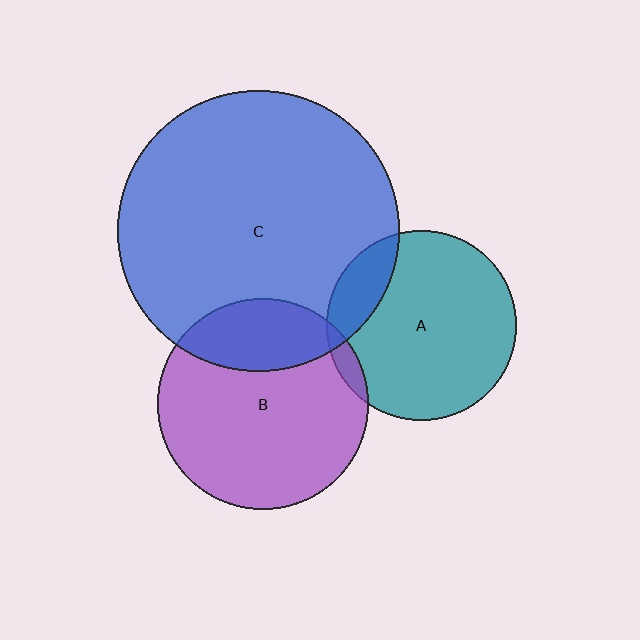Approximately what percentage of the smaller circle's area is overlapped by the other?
Approximately 25%.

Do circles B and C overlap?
Yes.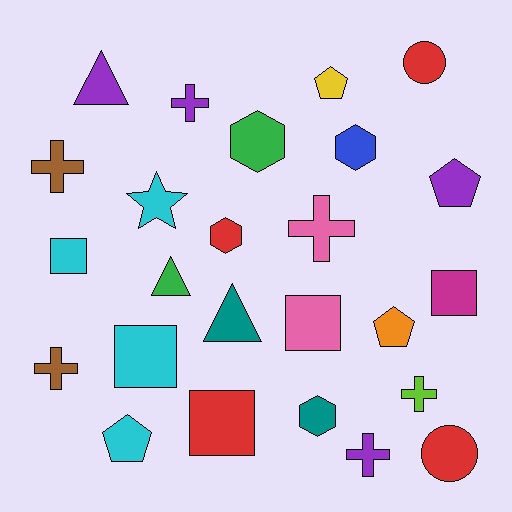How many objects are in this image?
There are 25 objects.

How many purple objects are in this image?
There are 4 purple objects.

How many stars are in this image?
There is 1 star.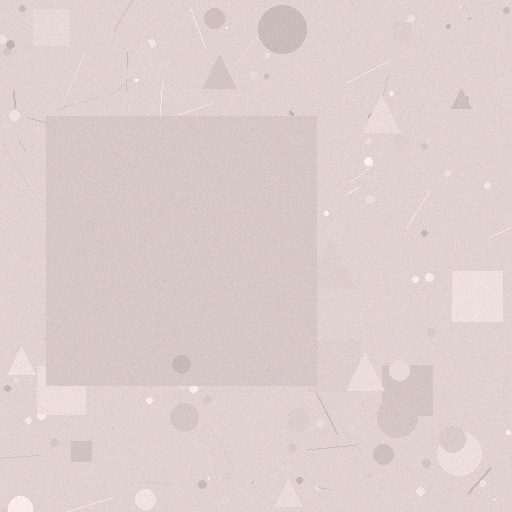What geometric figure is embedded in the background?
A square is embedded in the background.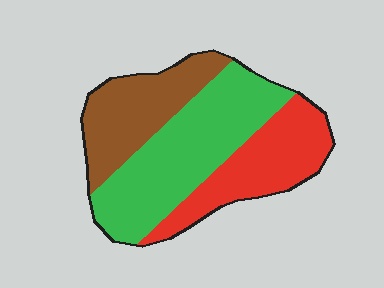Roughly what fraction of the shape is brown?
Brown takes up between a quarter and a half of the shape.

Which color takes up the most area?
Green, at roughly 45%.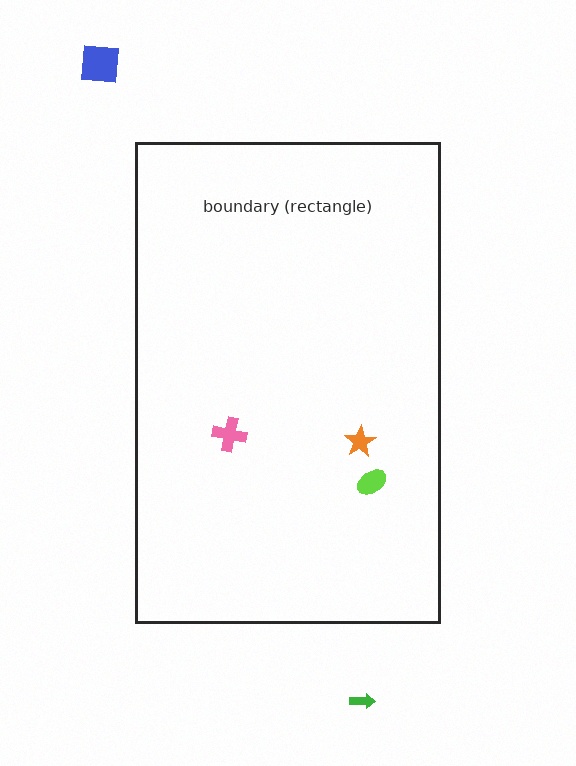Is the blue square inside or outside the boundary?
Outside.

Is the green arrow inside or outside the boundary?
Outside.